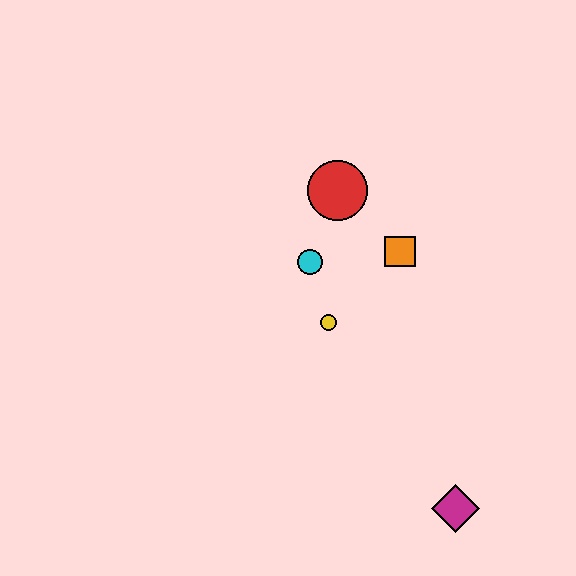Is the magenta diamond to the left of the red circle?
No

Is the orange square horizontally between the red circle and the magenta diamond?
Yes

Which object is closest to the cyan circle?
The yellow circle is closest to the cyan circle.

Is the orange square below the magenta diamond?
No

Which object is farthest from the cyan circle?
The magenta diamond is farthest from the cyan circle.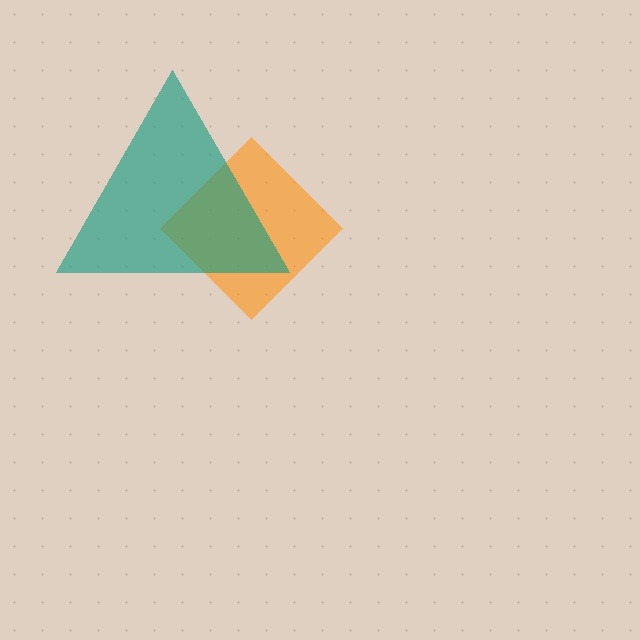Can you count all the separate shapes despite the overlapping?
Yes, there are 2 separate shapes.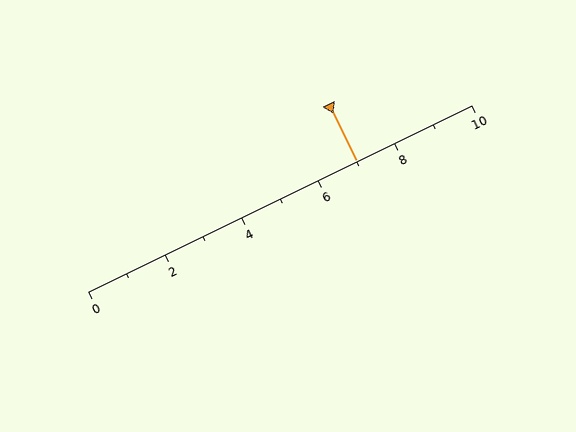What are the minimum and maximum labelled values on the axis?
The axis runs from 0 to 10.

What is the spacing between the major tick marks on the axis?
The major ticks are spaced 2 apart.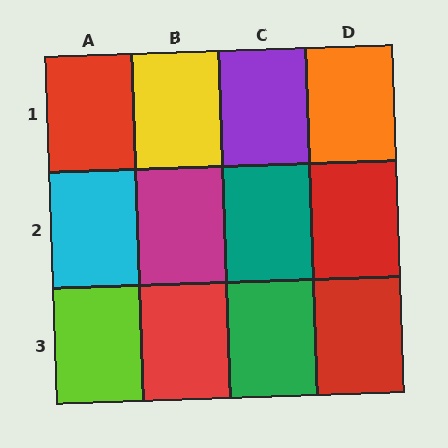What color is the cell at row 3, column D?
Red.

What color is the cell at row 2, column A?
Cyan.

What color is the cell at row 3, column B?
Red.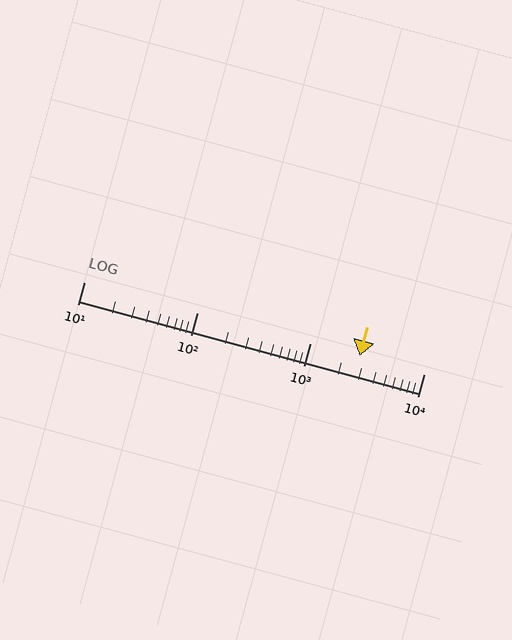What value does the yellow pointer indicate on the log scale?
The pointer indicates approximately 2700.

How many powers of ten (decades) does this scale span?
The scale spans 3 decades, from 10 to 10000.